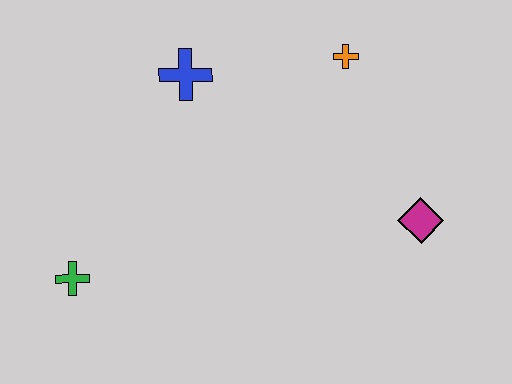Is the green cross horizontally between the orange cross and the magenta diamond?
No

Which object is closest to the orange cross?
The blue cross is closest to the orange cross.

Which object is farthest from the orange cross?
The green cross is farthest from the orange cross.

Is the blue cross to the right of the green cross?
Yes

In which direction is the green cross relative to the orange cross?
The green cross is to the left of the orange cross.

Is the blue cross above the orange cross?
No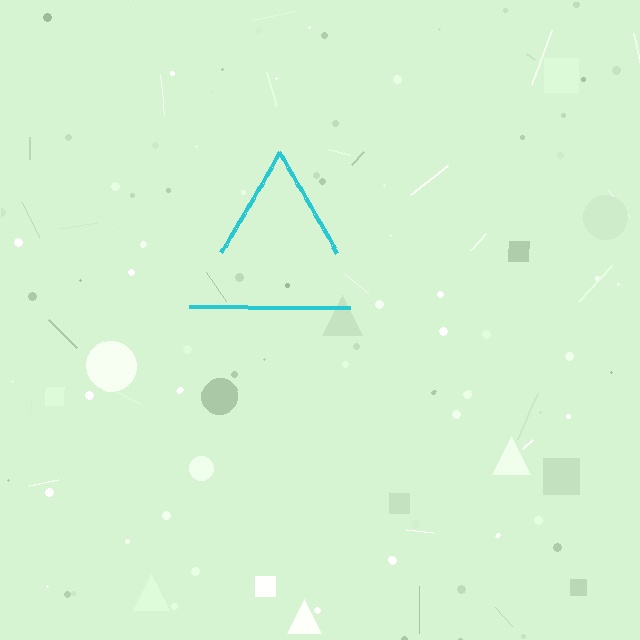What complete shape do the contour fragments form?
The contour fragments form a triangle.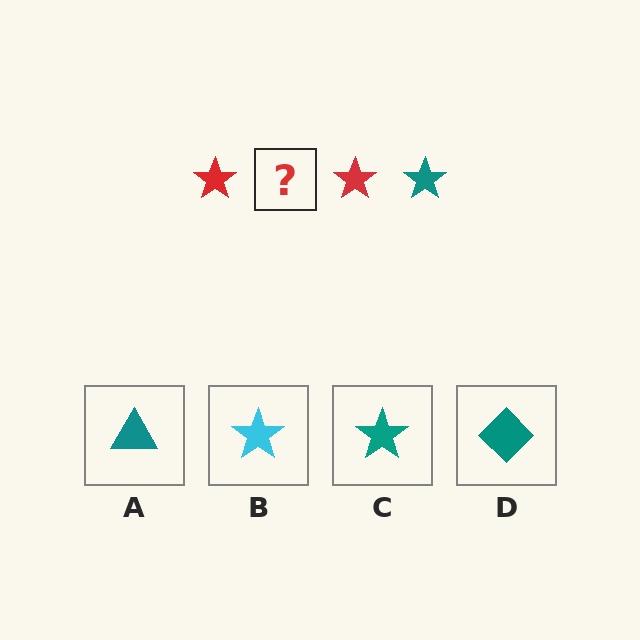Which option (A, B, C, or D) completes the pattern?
C.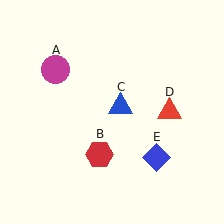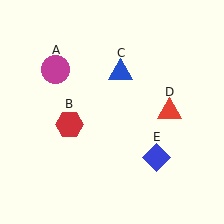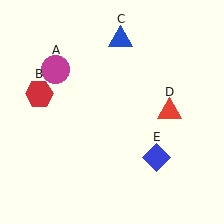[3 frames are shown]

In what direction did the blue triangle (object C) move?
The blue triangle (object C) moved up.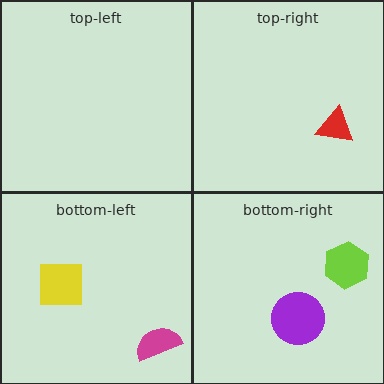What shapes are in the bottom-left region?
The magenta semicircle, the yellow square.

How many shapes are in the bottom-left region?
2.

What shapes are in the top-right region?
The red triangle.